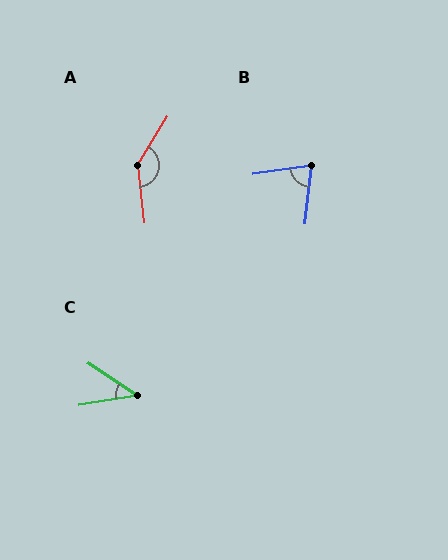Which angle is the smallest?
C, at approximately 43 degrees.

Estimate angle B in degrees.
Approximately 75 degrees.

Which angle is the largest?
A, at approximately 142 degrees.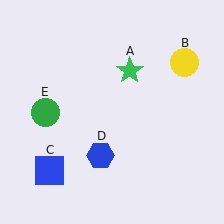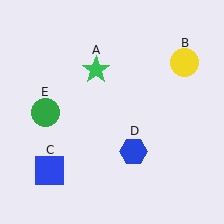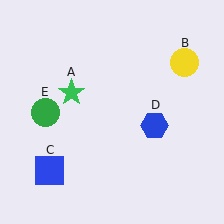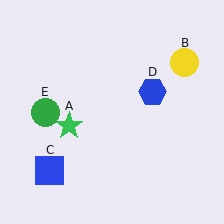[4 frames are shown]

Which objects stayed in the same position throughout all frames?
Yellow circle (object B) and blue square (object C) and green circle (object E) remained stationary.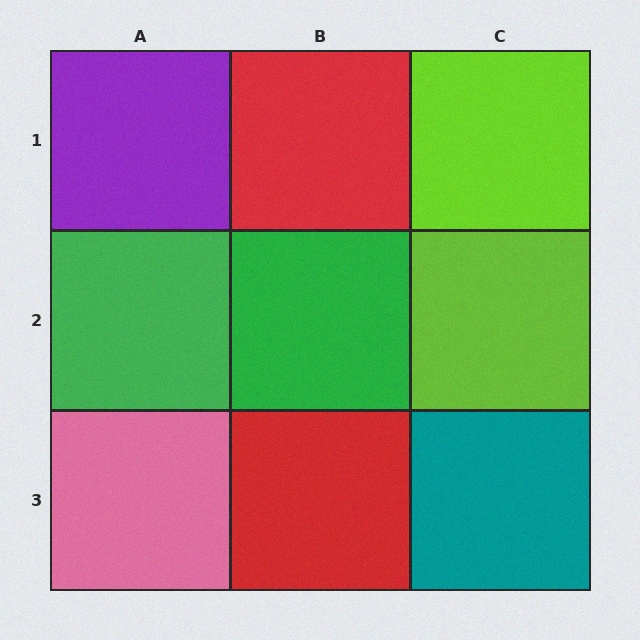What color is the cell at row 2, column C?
Lime.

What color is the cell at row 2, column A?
Green.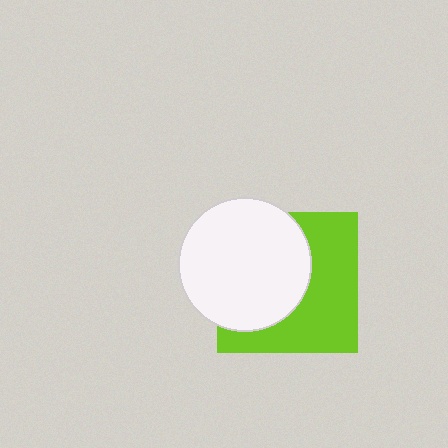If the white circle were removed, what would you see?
You would see the complete lime square.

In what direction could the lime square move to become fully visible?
The lime square could move right. That would shift it out from behind the white circle entirely.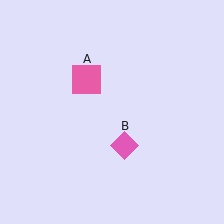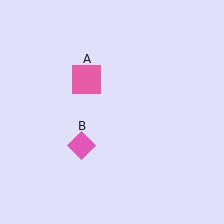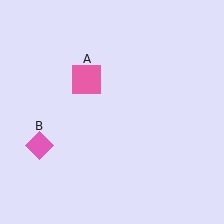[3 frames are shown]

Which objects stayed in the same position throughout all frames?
Pink square (object A) remained stationary.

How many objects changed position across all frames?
1 object changed position: pink diamond (object B).